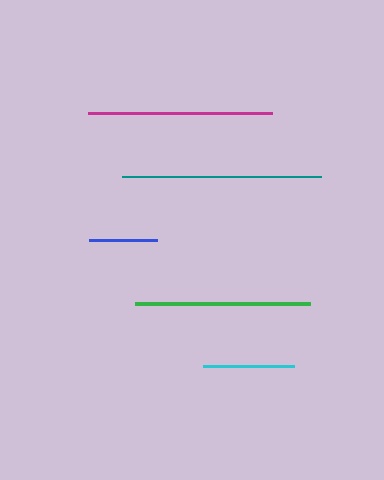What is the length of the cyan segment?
The cyan segment is approximately 91 pixels long.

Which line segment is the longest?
The teal line is the longest at approximately 199 pixels.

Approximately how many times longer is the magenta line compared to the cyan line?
The magenta line is approximately 2.0 times the length of the cyan line.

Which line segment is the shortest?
The blue line is the shortest at approximately 68 pixels.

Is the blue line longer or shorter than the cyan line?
The cyan line is longer than the blue line.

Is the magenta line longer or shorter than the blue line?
The magenta line is longer than the blue line.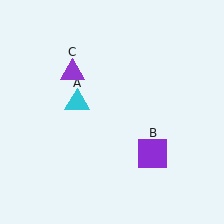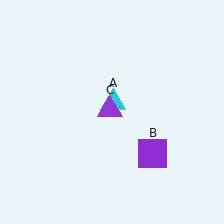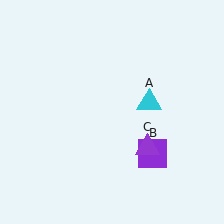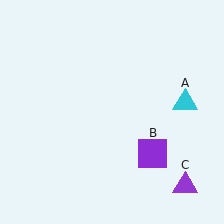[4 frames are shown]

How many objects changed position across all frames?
2 objects changed position: cyan triangle (object A), purple triangle (object C).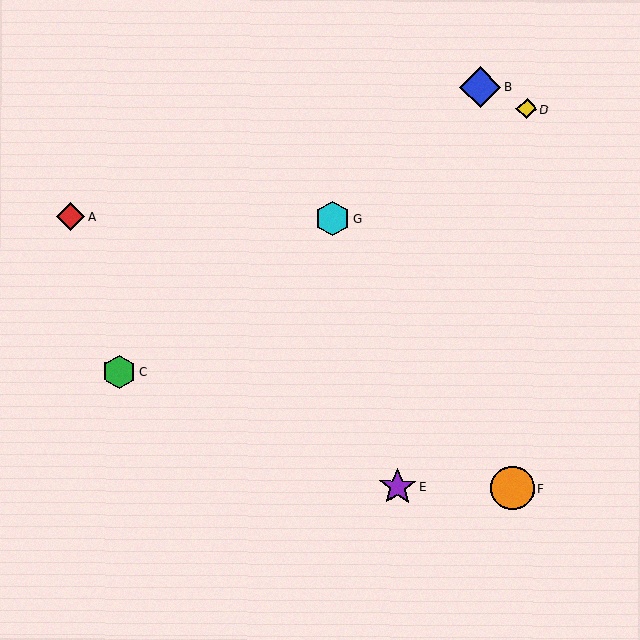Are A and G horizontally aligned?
Yes, both are at y≈217.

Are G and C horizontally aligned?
No, G is at y≈219 and C is at y≈372.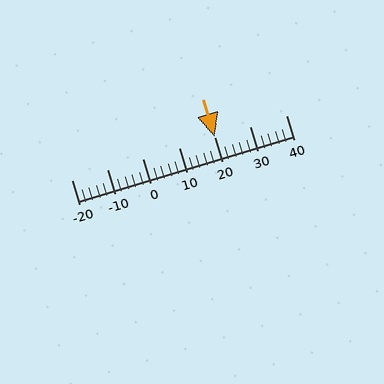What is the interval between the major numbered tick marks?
The major tick marks are spaced 10 units apart.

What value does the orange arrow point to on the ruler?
The orange arrow points to approximately 20.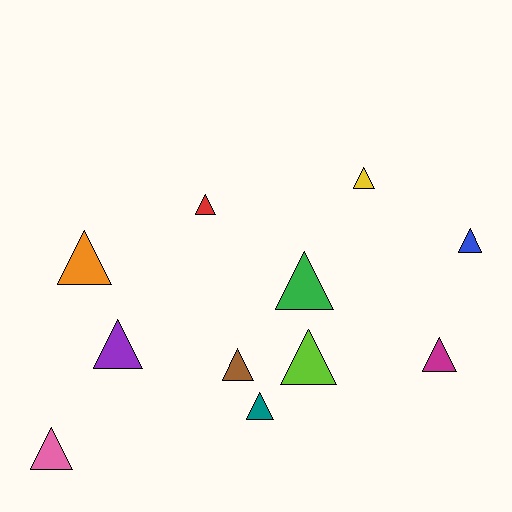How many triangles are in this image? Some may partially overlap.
There are 11 triangles.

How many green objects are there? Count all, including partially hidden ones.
There is 1 green object.